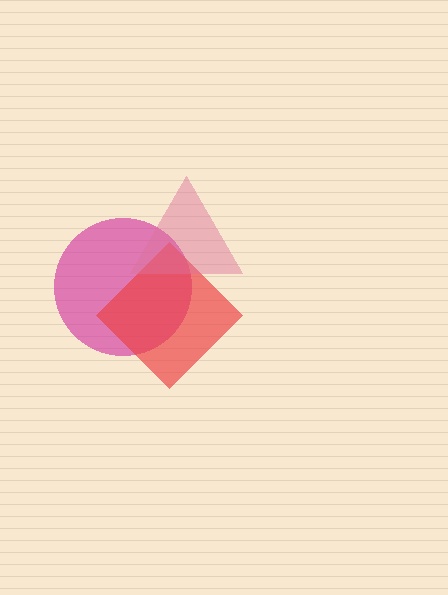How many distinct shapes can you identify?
There are 3 distinct shapes: a magenta circle, a red diamond, a pink triangle.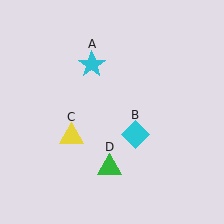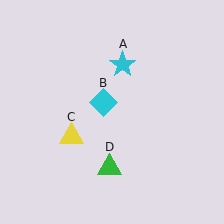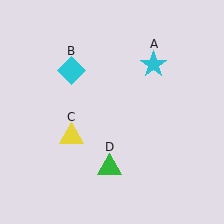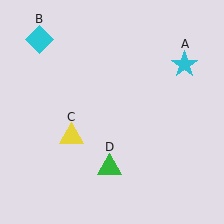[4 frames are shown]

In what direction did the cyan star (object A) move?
The cyan star (object A) moved right.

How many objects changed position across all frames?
2 objects changed position: cyan star (object A), cyan diamond (object B).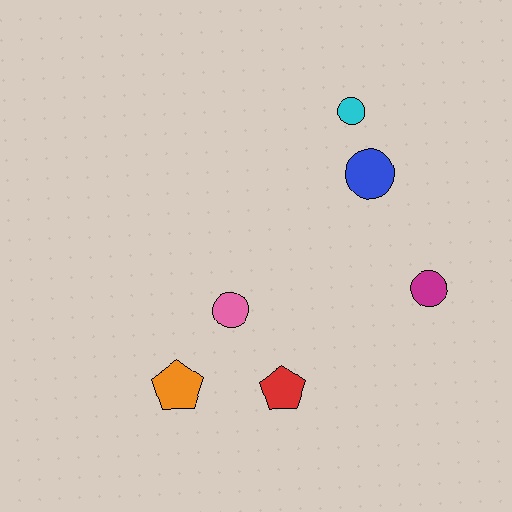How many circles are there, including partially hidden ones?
There are 4 circles.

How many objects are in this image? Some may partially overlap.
There are 6 objects.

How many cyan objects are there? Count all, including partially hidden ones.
There is 1 cyan object.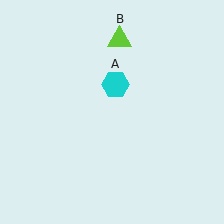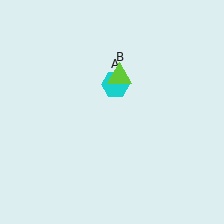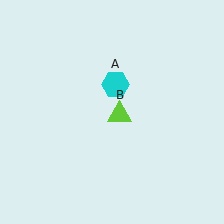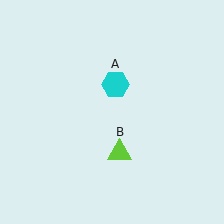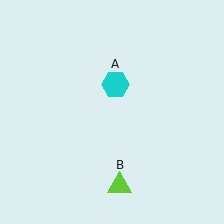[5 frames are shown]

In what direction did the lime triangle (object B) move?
The lime triangle (object B) moved down.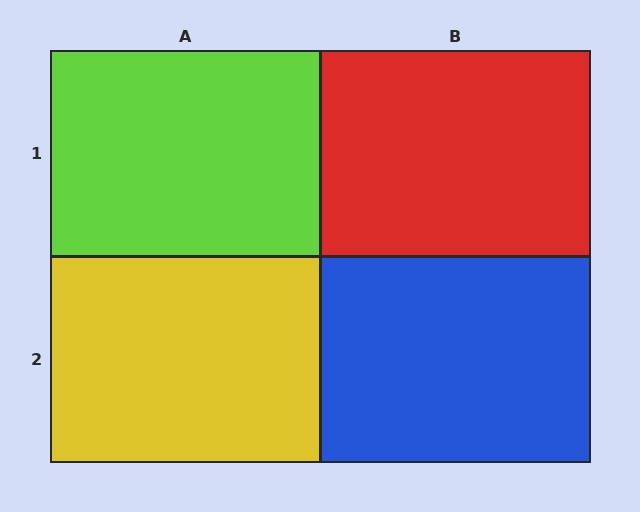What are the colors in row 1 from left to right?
Lime, red.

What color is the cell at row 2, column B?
Blue.